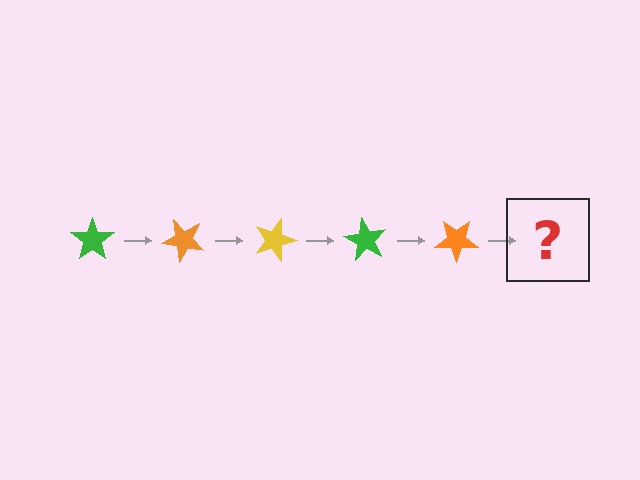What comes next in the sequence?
The next element should be a yellow star, rotated 225 degrees from the start.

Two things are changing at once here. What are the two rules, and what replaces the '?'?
The two rules are that it rotates 45 degrees each step and the color cycles through green, orange, and yellow. The '?' should be a yellow star, rotated 225 degrees from the start.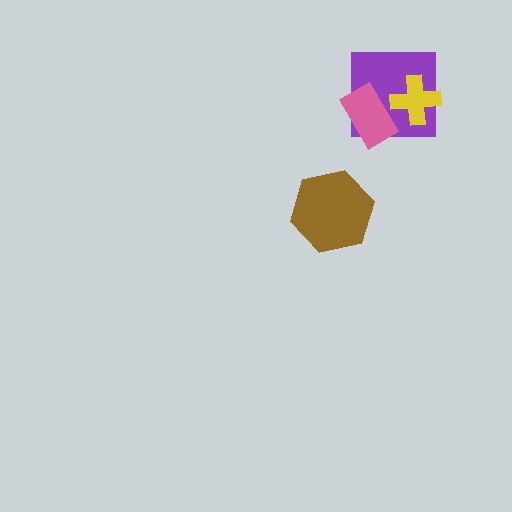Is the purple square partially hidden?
Yes, it is partially covered by another shape.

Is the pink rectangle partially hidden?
No, no other shape covers it.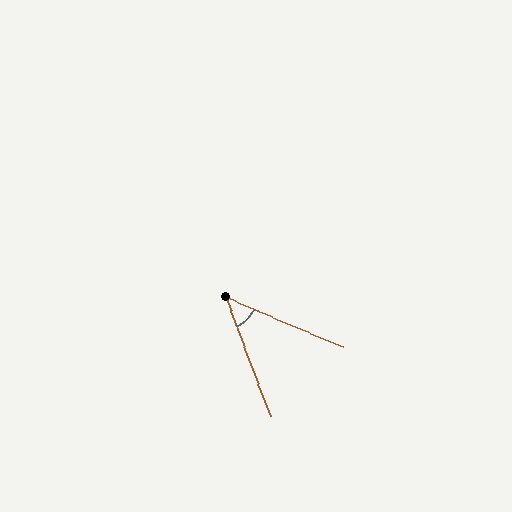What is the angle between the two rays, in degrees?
Approximately 46 degrees.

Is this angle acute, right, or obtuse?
It is acute.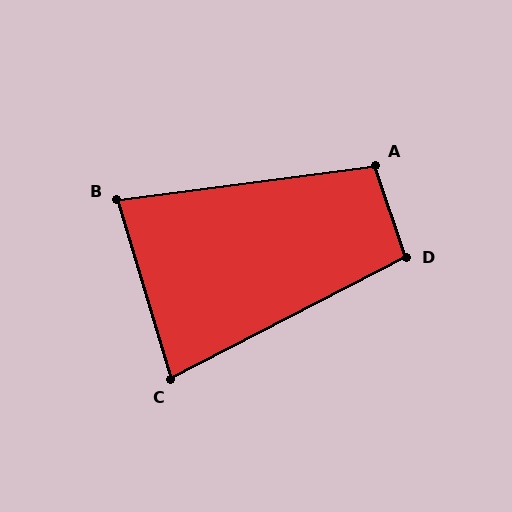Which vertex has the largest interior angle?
A, at approximately 101 degrees.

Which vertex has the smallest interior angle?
C, at approximately 79 degrees.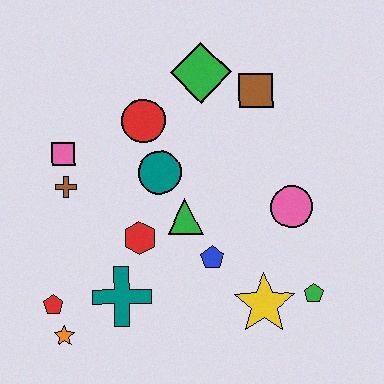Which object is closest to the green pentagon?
The yellow star is closest to the green pentagon.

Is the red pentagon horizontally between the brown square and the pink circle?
No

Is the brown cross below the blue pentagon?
No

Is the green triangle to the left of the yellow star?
Yes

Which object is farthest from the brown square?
The orange star is farthest from the brown square.